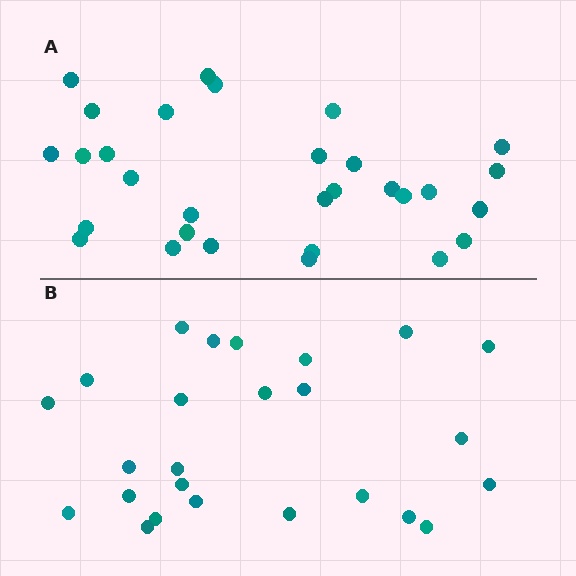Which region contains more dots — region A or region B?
Region A (the top region) has more dots.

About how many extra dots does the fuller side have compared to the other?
Region A has about 5 more dots than region B.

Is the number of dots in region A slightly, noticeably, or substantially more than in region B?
Region A has only slightly more — the two regions are fairly close. The ratio is roughly 1.2 to 1.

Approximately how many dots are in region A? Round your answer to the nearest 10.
About 30 dots.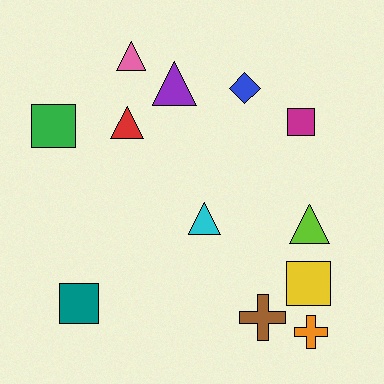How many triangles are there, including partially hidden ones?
There are 5 triangles.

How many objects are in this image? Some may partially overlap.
There are 12 objects.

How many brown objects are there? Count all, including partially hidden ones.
There is 1 brown object.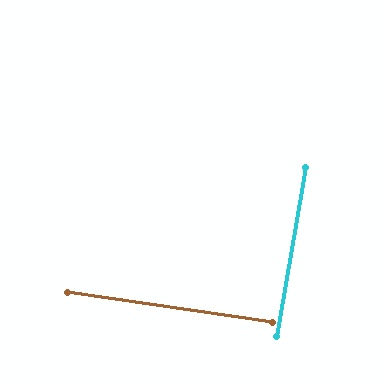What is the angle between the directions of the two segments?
Approximately 89 degrees.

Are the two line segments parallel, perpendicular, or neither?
Perpendicular — they meet at approximately 89°.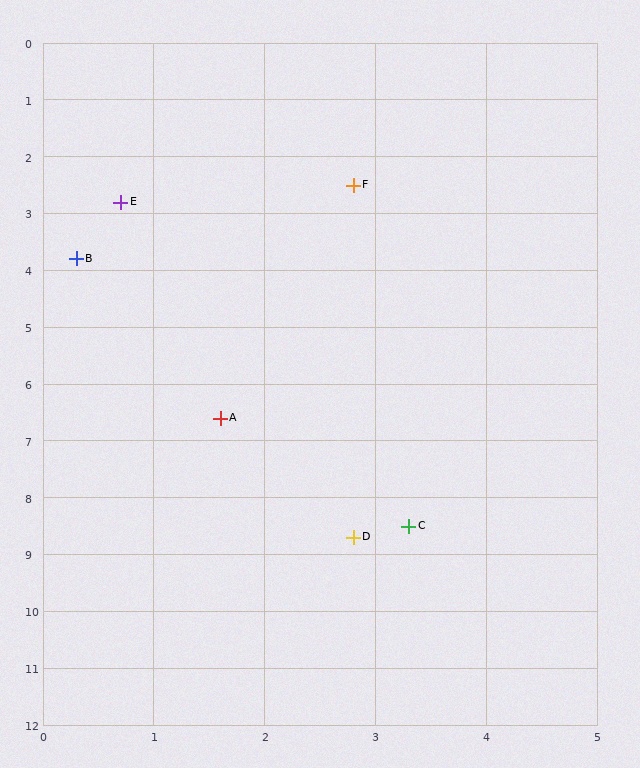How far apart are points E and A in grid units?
Points E and A are about 3.9 grid units apart.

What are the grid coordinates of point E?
Point E is at approximately (0.7, 2.8).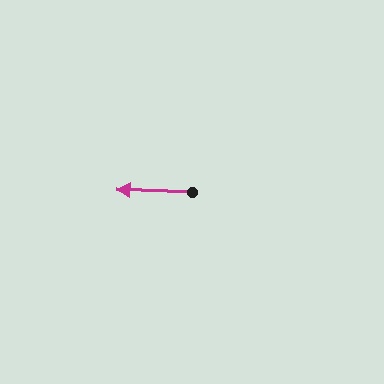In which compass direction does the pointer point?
West.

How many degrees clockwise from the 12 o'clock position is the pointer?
Approximately 272 degrees.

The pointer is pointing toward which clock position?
Roughly 9 o'clock.